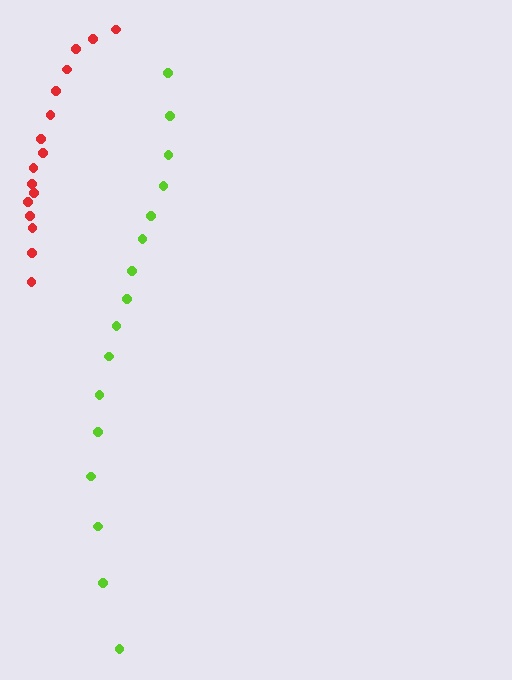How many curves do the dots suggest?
There are 2 distinct paths.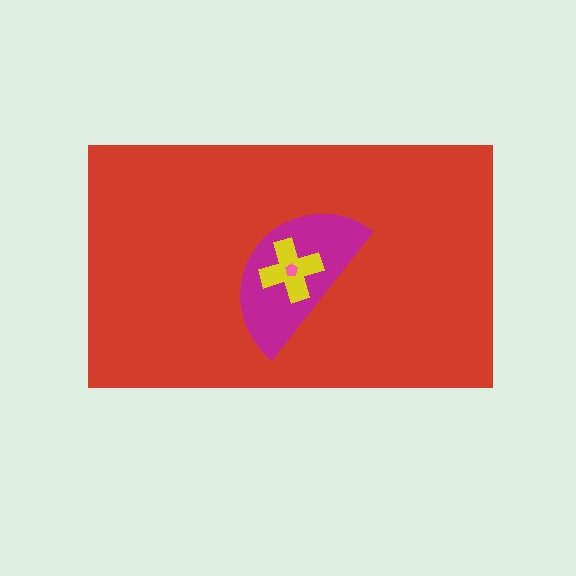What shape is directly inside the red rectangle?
The magenta semicircle.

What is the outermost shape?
The red rectangle.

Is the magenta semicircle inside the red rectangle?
Yes.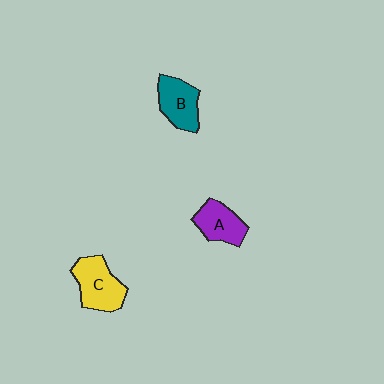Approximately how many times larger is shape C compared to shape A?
Approximately 1.3 times.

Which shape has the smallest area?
Shape A (purple).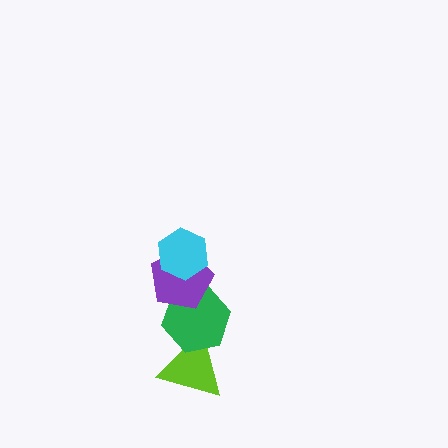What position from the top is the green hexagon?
The green hexagon is 3rd from the top.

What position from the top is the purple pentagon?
The purple pentagon is 2nd from the top.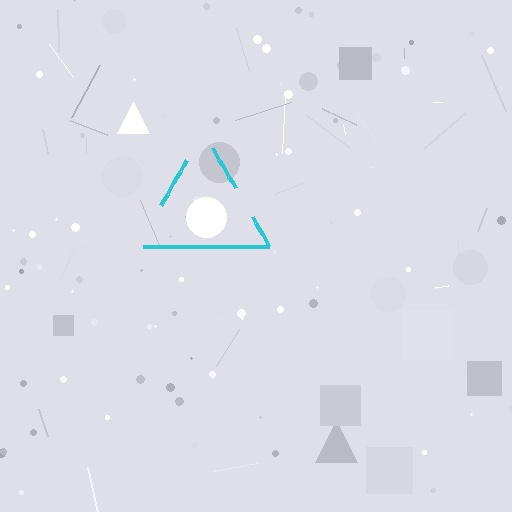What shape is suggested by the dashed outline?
The dashed outline suggests a triangle.